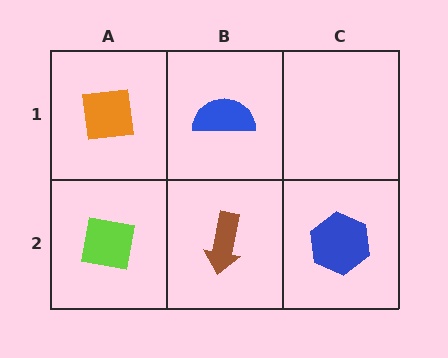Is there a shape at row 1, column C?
No, that cell is empty.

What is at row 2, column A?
A lime square.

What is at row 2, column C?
A blue hexagon.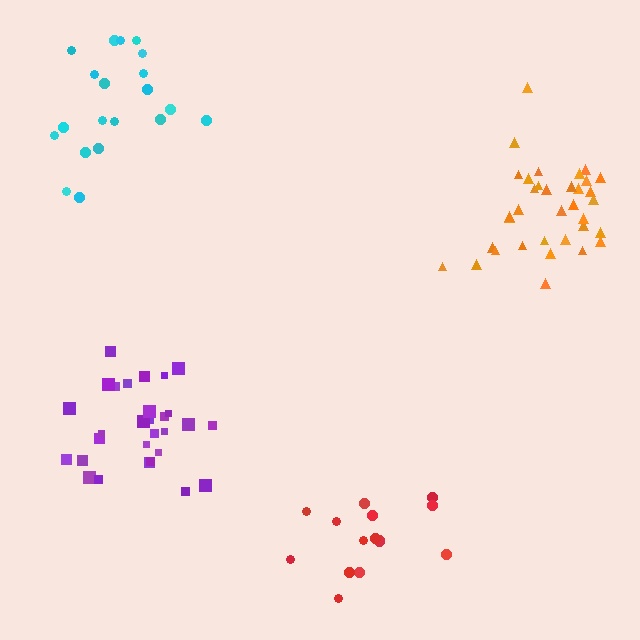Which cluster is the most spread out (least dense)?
Cyan.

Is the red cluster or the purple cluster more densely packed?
Purple.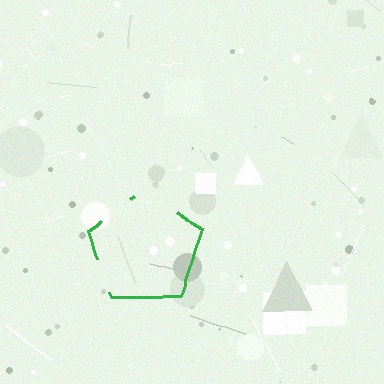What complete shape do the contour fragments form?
The contour fragments form a pentagon.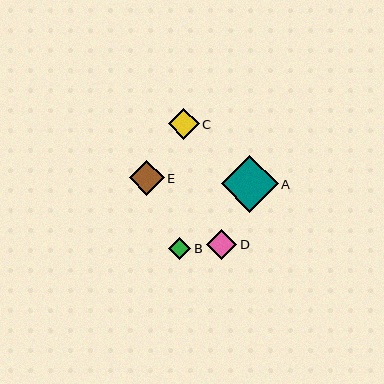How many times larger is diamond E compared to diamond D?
Diamond E is approximately 1.1 times the size of diamond D.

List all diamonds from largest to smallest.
From largest to smallest: A, E, D, C, B.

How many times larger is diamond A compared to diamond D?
Diamond A is approximately 1.9 times the size of diamond D.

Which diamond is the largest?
Diamond A is the largest with a size of approximately 57 pixels.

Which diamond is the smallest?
Diamond B is the smallest with a size of approximately 22 pixels.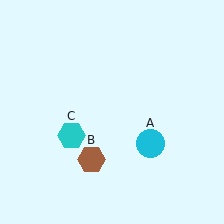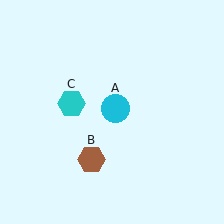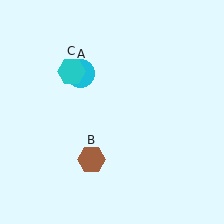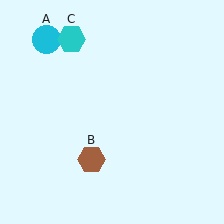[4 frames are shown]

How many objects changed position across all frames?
2 objects changed position: cyan circle (object A), cyan hexagon (object C).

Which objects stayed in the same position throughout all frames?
Brown hexagon (object B) remained stationary.